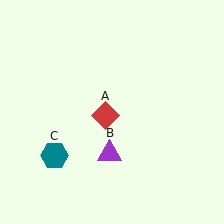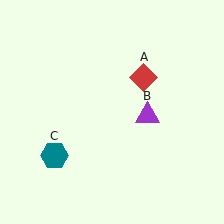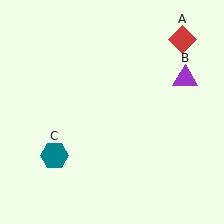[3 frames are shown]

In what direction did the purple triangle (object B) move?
The purple triangle (object B) moved up and to the right.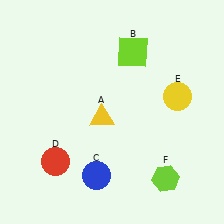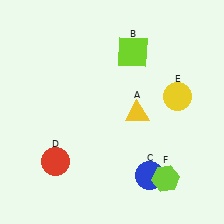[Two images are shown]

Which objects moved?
The objects that moved are: the yellow triangle (A), the blue circle (C).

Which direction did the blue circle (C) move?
The blue circle (C) moved right.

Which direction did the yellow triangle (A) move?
The yellow triangle (A) moved right.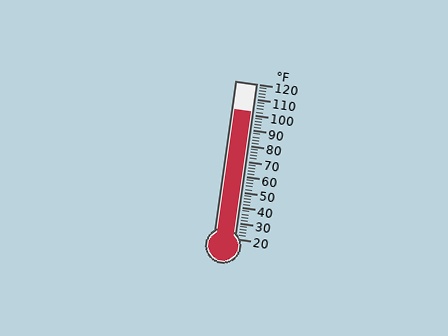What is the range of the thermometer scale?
The thermometer scale ranges from 20°F to 120°F.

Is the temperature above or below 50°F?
The temperature is above 50°F.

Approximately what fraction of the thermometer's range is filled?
The thermometer is filled to approximately 80% of its range.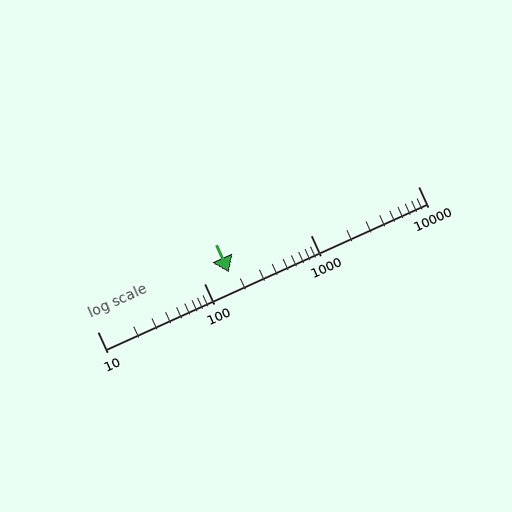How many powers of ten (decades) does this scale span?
The scale spans 3 decades, from 10 to 10000.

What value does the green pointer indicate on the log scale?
The pointer indicates approximately 170.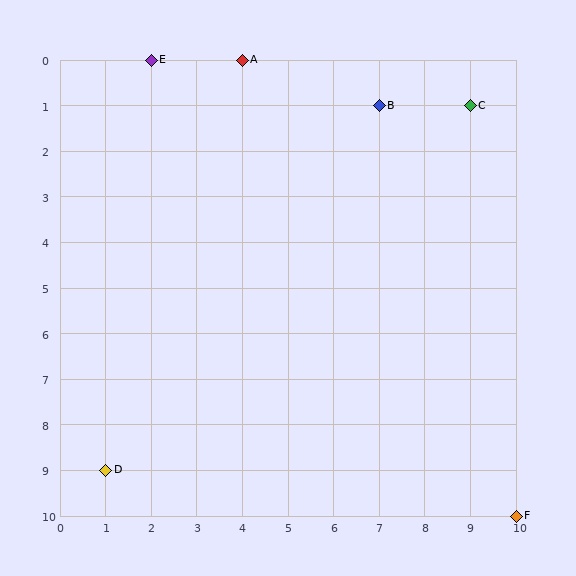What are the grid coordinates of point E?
Point E is at grid coordinates (2, 0).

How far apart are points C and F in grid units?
Points C and F are 1 column and 9 rows apart (about 9.1 grid units diagonally).